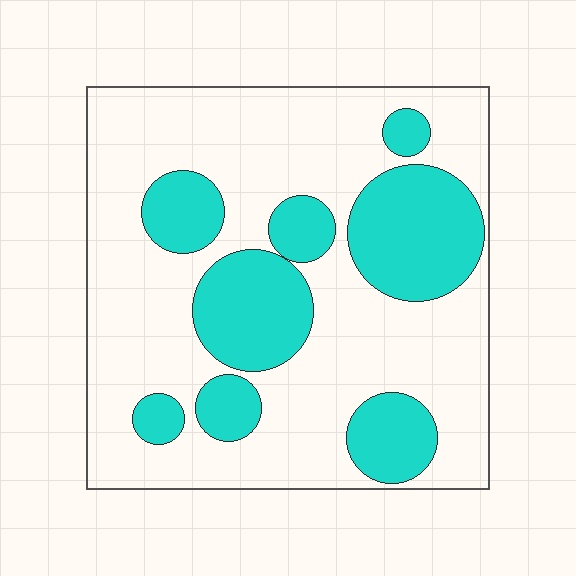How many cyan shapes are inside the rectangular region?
8.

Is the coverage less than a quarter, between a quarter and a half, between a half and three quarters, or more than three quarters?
Between a quarter and a half.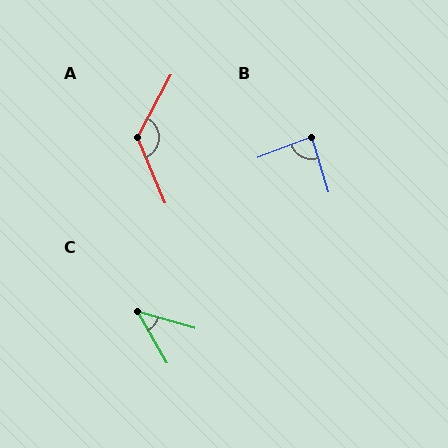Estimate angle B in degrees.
Approximately 86 degrees.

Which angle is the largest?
A, at approximately 129 degrees.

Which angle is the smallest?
C, at approximately 45 degrees.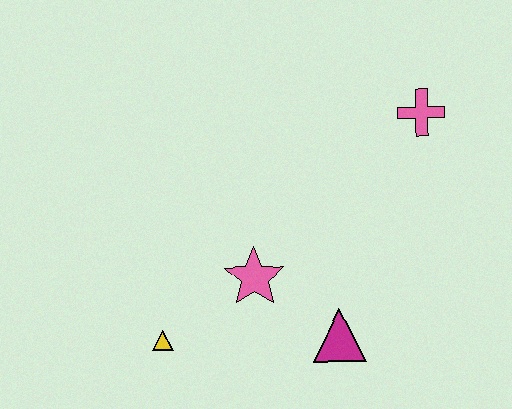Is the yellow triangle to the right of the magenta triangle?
No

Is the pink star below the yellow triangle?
No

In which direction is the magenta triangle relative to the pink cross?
The magenta triangle is below the pink cross.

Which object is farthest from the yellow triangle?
The pink cross is farthest from the yellow triangle.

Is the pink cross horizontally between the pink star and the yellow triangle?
No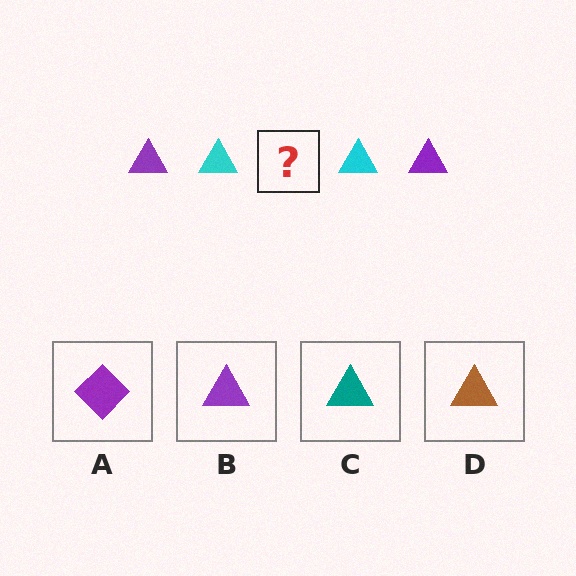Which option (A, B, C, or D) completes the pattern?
B.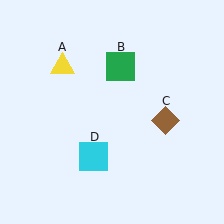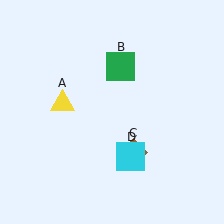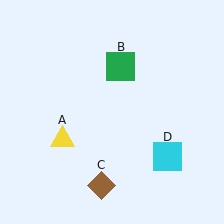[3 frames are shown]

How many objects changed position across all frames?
3 objects changed position: yellow triangle (object A), brown diamond (object C), cyan square (object D).